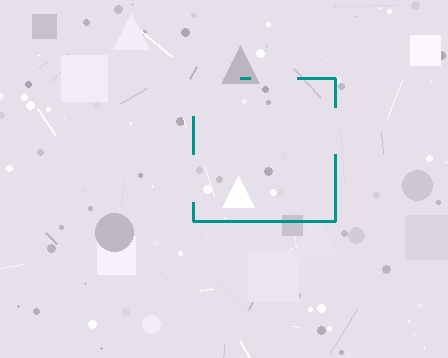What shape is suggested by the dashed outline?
The dashed outline suggests a square.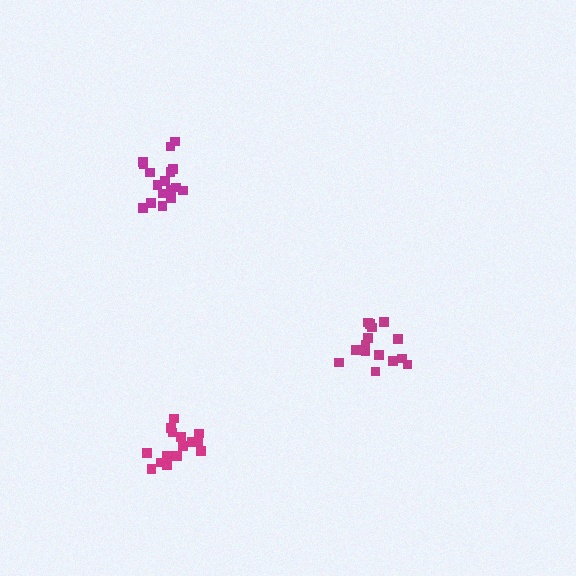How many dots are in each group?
Group 1: 17 dots, Group 2: 15 dots, Group 3: 15 dots (47 total).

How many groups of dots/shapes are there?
There are 3 groups.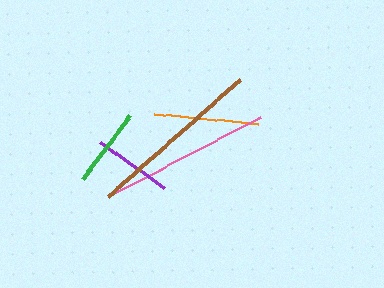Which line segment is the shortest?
The purple line is the shortest at approximately 79 pixels.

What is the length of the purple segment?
The purple segment is approximately 79 pixels long.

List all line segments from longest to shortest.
From longest to shortest: brown, pink, orange, green, purple.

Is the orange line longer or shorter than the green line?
The orange line is longer than the green line.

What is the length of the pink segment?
The pink segment is approximately 163 pixels long.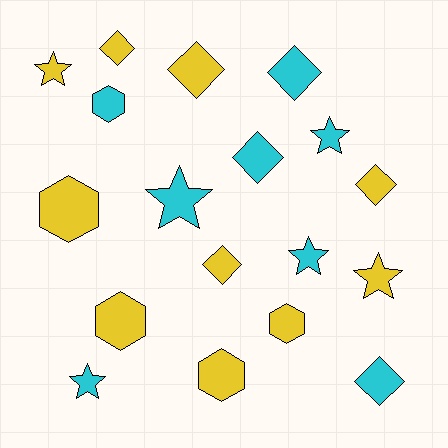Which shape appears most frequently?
Diamond, with 7 objects.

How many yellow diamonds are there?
There are 4 yellow diamonds.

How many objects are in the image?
There are 18 objects.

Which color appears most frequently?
Yellow, with 10 objects.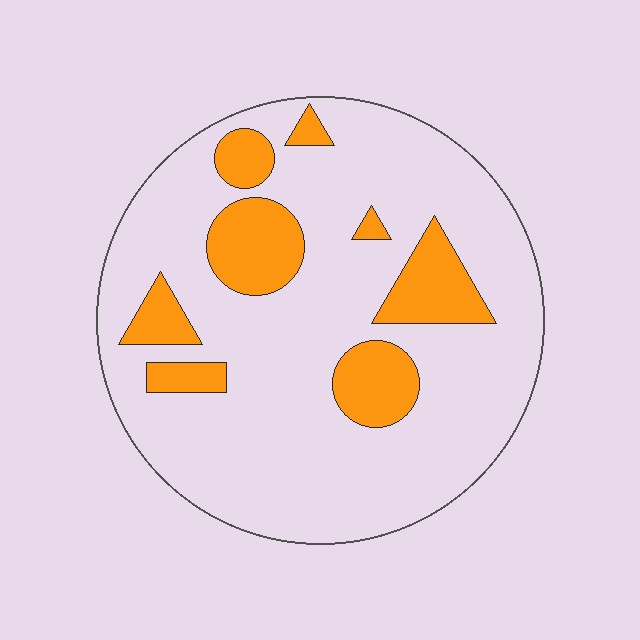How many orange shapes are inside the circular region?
8.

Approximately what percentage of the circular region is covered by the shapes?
Approximately 20%.